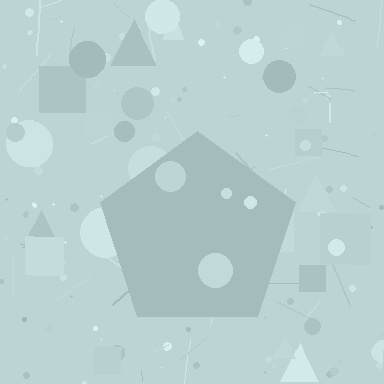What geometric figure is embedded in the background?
A pentagon is embedded in the background.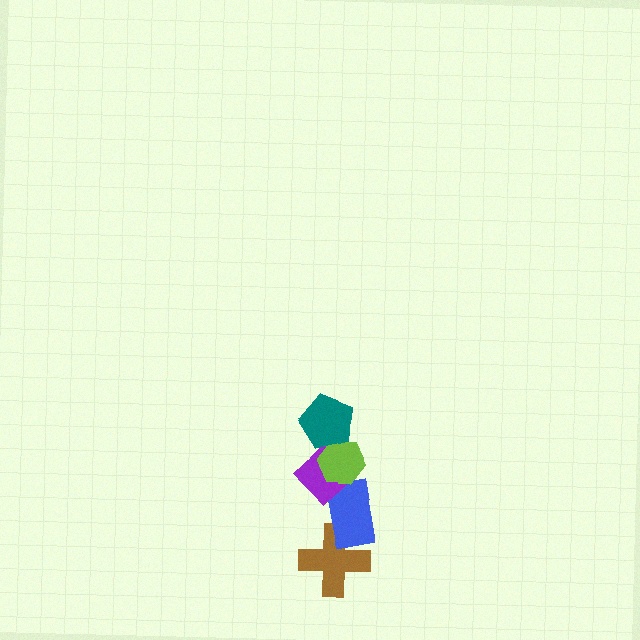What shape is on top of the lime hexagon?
The teal pentagon is on top of the lime hexagon.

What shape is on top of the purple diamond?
The lime hexagon is on top of the purple diamond.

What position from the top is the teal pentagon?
The teal pentagon is 1st from the top.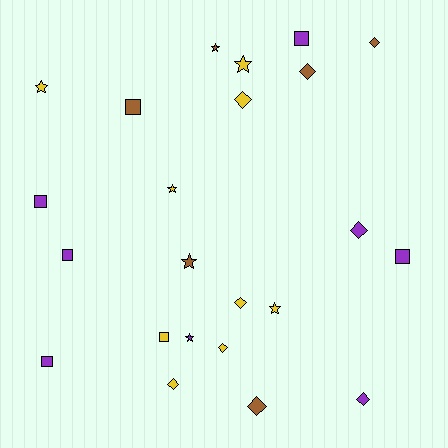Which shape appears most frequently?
Diamond, with 9 objects.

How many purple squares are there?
There are 5 purple squares.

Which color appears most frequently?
Yellow, with 9 objects.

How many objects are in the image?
There are 23 objects.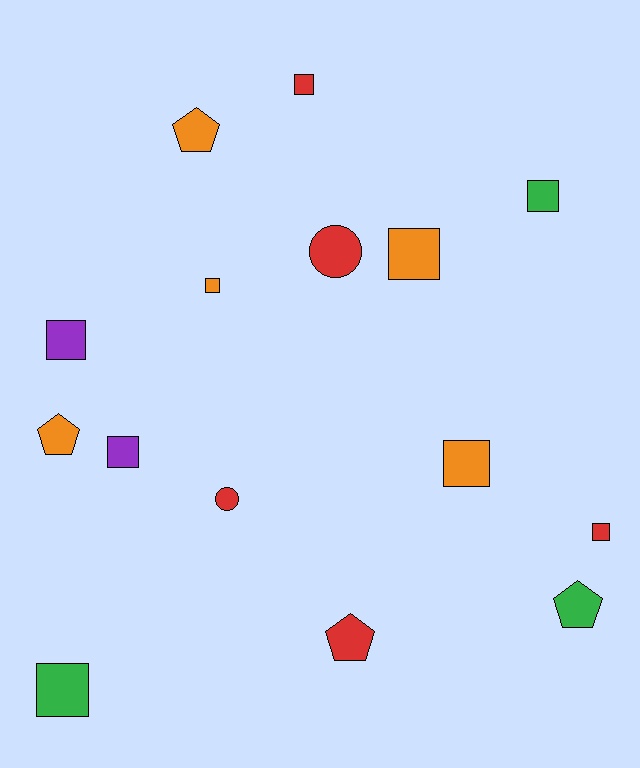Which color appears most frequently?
Orange, with 5 objects.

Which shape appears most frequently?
Square, with 9 objects.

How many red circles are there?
There are 2 red circles.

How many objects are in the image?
There are 15 objects.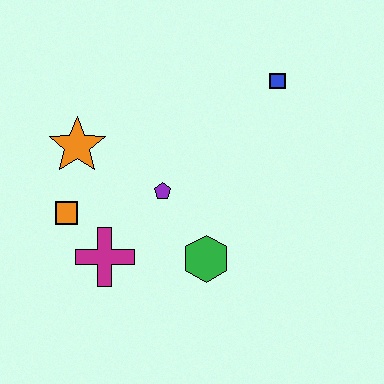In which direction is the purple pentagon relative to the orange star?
The purple pentagon is to the right of the orange star.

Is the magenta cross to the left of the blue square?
Yes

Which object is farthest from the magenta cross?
The blue square is farthest from the magenta cross.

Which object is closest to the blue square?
The purple pentagon is closest to the blue square.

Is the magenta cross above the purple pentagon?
No